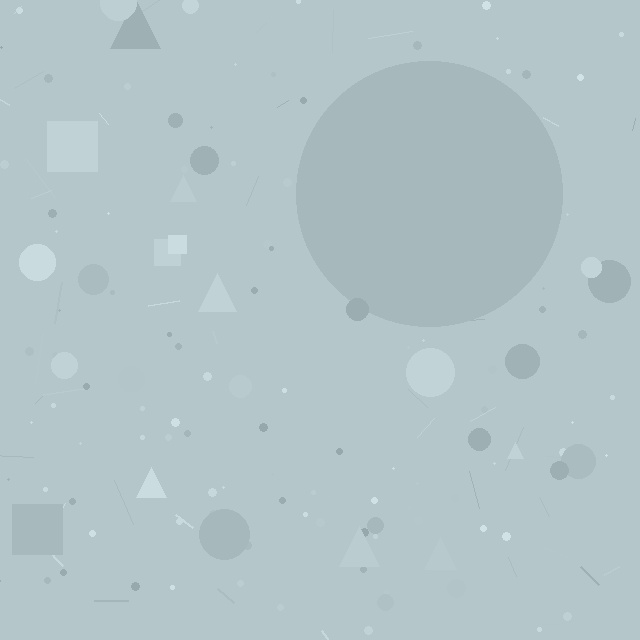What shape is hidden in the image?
A circle is hidden in the image.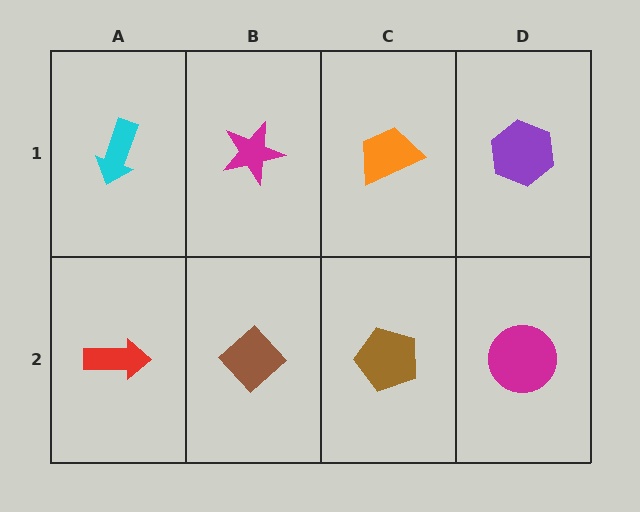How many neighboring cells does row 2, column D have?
2.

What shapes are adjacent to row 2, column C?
An orange trapezoid (row 1, column C), a brown diamond (row 2, column B), a magenta circle (row 2, column D).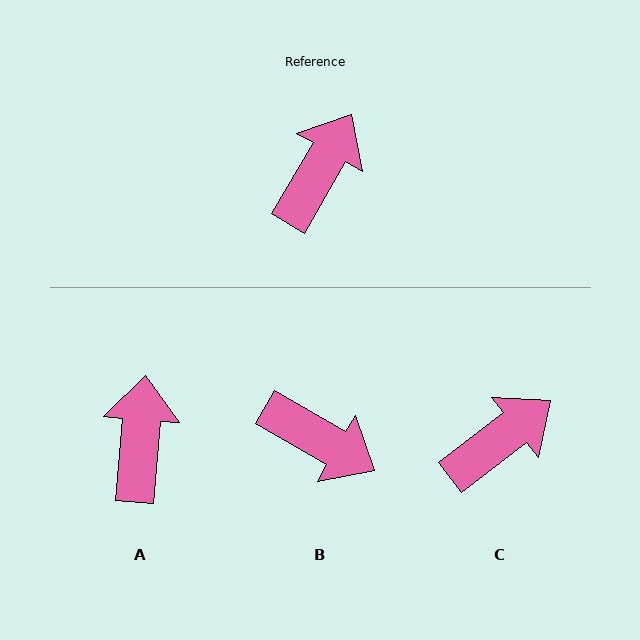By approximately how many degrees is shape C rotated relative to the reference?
Approximately 22 degrees clockwise.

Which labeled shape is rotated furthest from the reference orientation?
B, about 90 degrees away.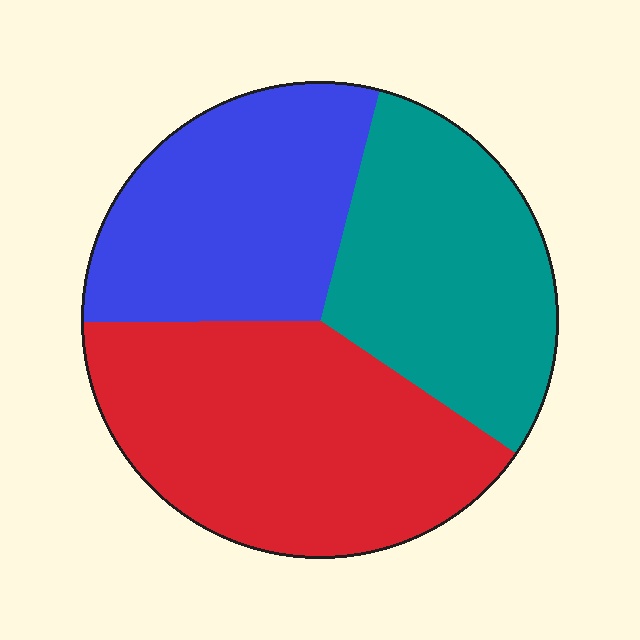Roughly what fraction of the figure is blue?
Blue takes up between a quarter and a half of the figure.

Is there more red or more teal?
Red.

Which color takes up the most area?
Red, at roughly 40%.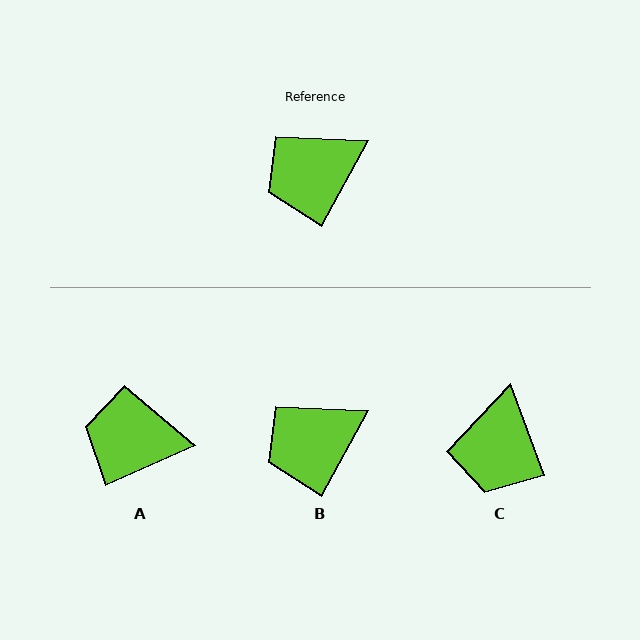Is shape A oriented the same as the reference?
No, it is off by about 38 degrees.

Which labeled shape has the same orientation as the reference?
B.